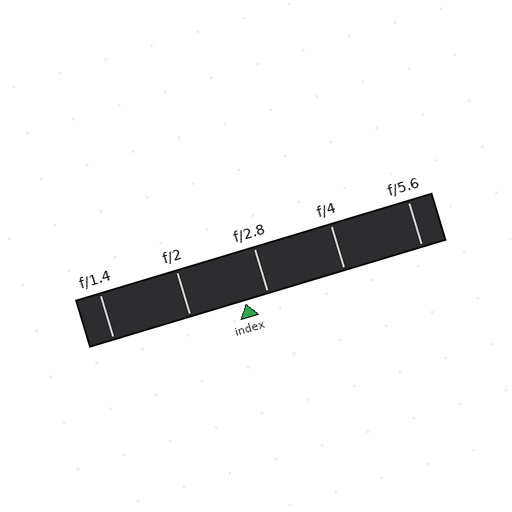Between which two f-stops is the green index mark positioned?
The index mark is between f/2 and f/2.8.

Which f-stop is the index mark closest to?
The index mark is closest to f/2.8.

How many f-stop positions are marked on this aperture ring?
There are 5 f-stop positions marked.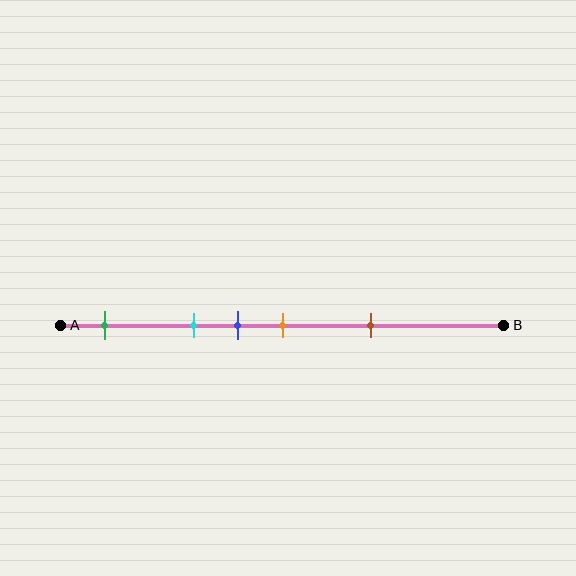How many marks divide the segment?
There are 5 marks dividing the segment.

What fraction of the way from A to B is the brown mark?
The brown mark is approximately 70% (0.7) of the way from A to B.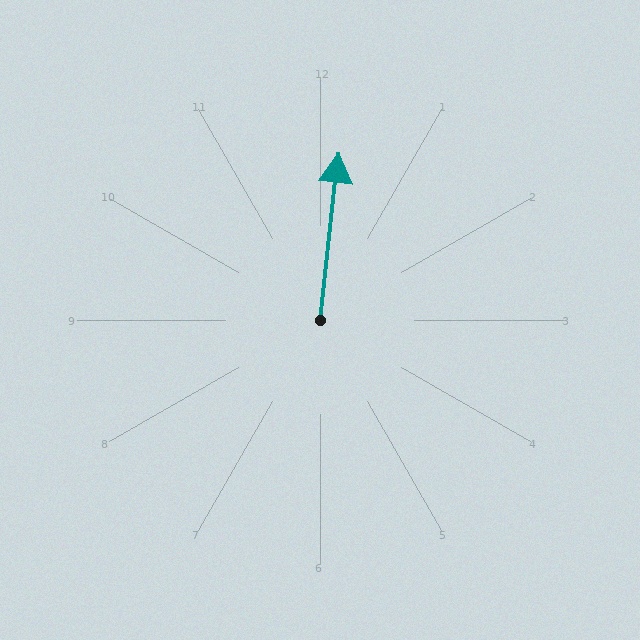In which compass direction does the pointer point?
North.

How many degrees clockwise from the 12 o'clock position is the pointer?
Approximately 6 degrees.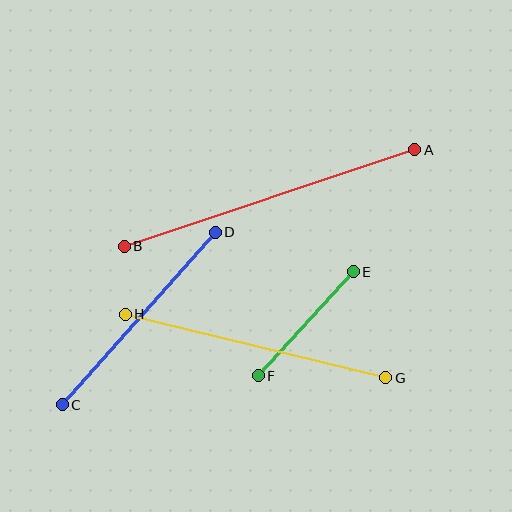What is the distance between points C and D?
The distance is approximately 231 pixels.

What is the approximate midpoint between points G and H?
The midpoint is at approximately (256, 346) pixels.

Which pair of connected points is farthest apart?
Points A and B are farthest apart.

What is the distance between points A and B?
The distance is approximately 306 pixels.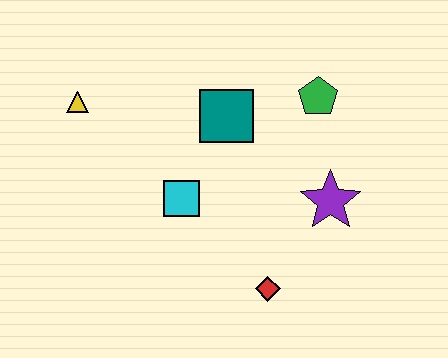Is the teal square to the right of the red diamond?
No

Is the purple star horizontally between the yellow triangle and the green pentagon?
No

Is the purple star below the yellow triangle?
Yes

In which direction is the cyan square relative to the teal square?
The cyan square is below the teal square.